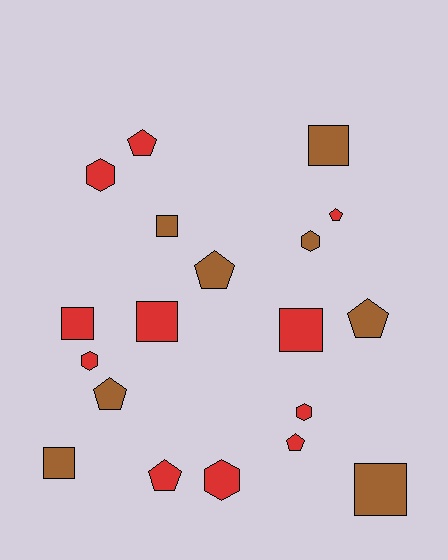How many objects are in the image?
There are 19 objects.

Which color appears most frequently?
Red, with 11 objects.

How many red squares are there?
There are 3 red squares.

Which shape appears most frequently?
Pentagon, with 7 objects.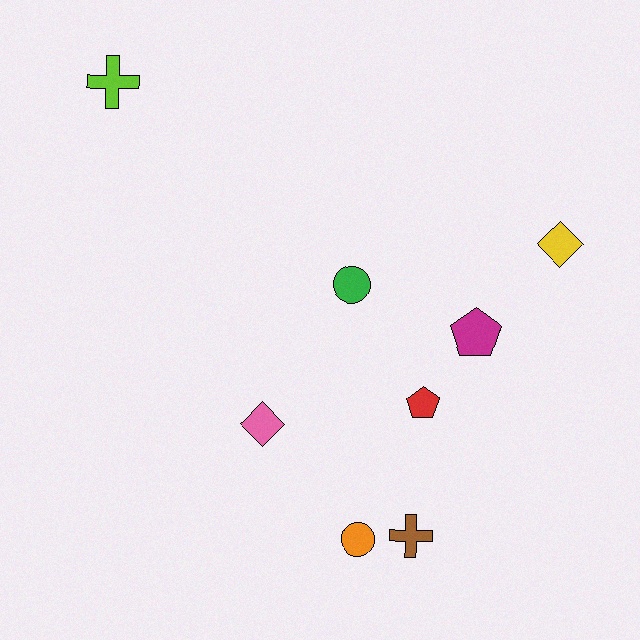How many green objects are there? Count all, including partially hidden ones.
There is 1 green object.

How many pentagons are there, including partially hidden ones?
There are 2 pentagons.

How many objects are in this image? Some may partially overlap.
There are 8 objects.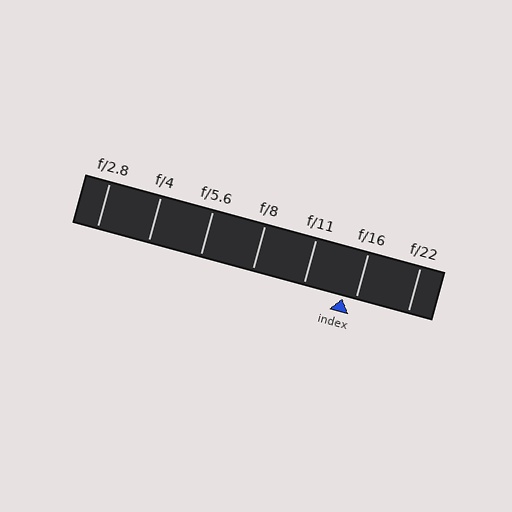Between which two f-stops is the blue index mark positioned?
The index mark is between f/11 and f/16.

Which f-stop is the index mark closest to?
The index mark is closest to f/16.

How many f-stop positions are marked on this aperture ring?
There are 7 f-stop positions marked.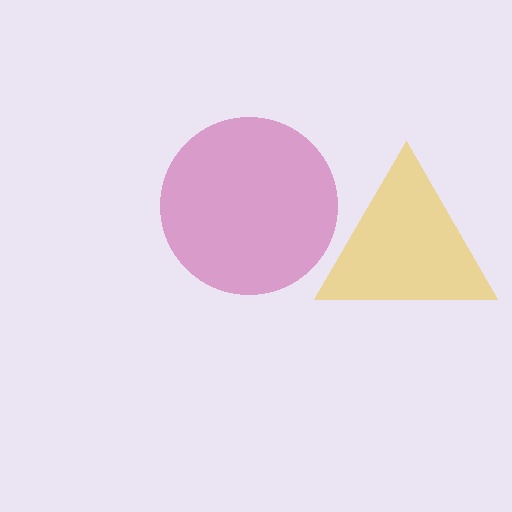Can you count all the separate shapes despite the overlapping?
Yes, there are 2 separate shapes.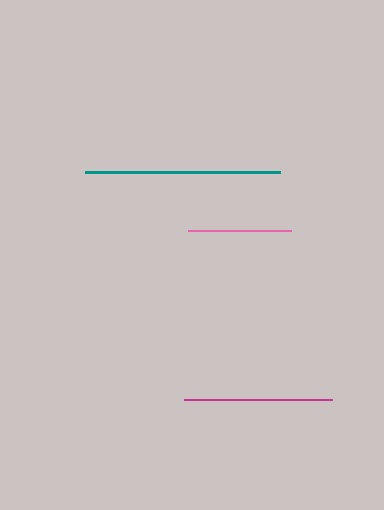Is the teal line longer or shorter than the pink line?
The teal line is longer than the pink line.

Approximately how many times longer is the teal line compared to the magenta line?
The teal line is approximately 1.3 times the length of the magenta line.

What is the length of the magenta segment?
The magenta segment is approximately 148 pixels long.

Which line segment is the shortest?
The pink line is the shortest at approximately 103 pixels.